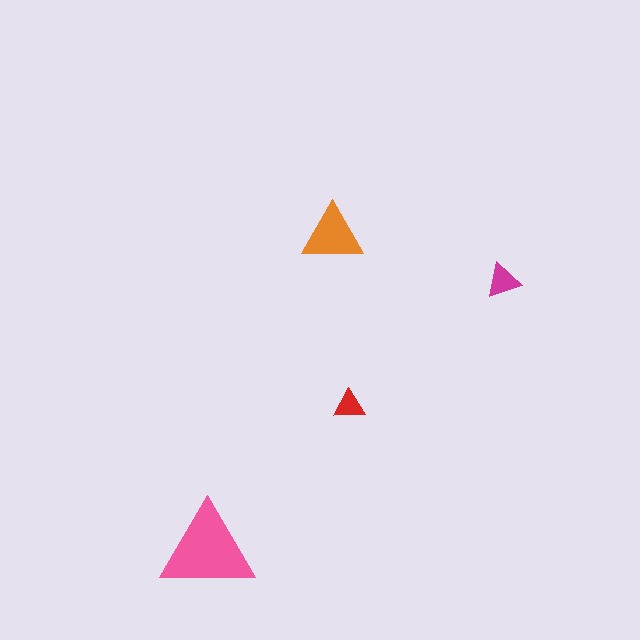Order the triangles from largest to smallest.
the pink one, the orange one, the magenta one, the red one.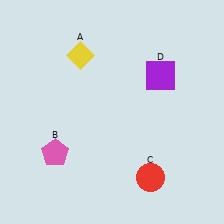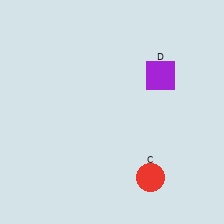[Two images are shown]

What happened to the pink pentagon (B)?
The pink pentagon (B) was removed in Image 2. It was in the bottom-left area of Image 1.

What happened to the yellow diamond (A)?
The yellow diamond (A) was removed in Image 2. It was in the top-left area of Image 1.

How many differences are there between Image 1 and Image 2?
There are 2 differences between the two images.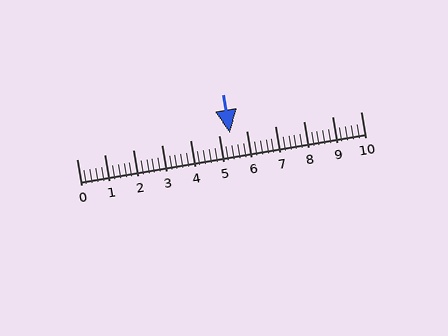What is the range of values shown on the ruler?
The ruler shows values from 0 to 10.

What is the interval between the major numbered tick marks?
The major tick marks are spaced 1 units apart.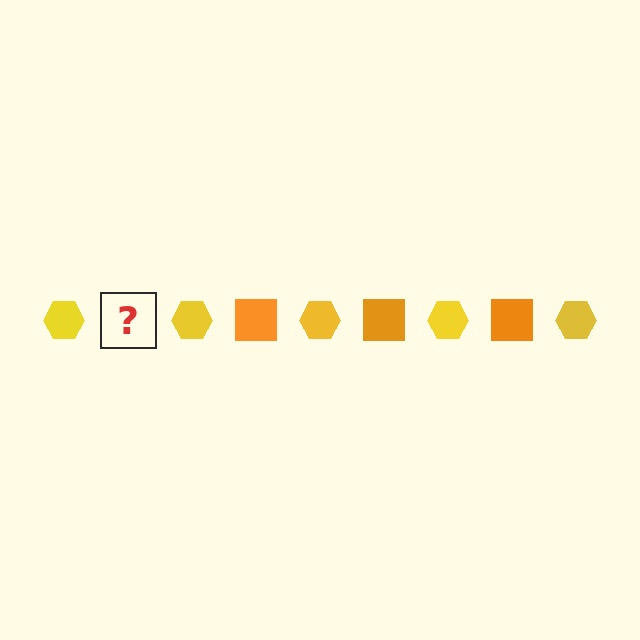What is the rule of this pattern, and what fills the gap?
The rule is that the pattern alternates between yellow hexagon and orange square. The gap should be filled with an orange square.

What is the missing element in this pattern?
The missing element is an orange square.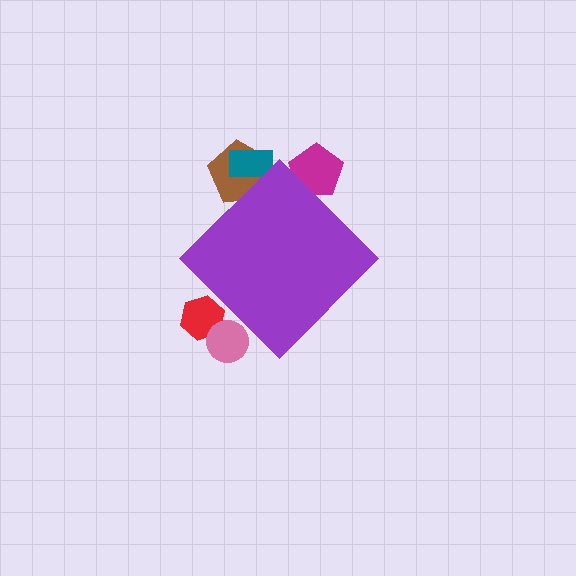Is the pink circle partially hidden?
Yes, the pink circle is partially hidden behind the purple diamond.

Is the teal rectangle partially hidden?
Yes, the teal rectangle is partially hidden behind the purple diamond.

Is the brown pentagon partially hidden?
Yes, the brown pentagon is partially hidden behind the purple diamond.